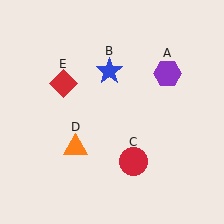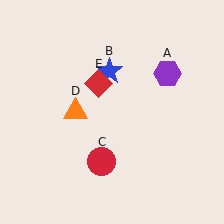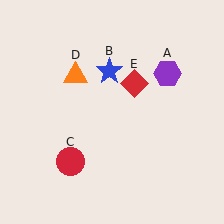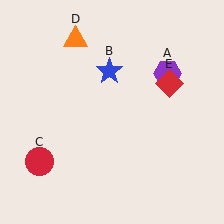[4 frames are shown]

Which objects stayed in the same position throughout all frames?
Purple hexagon (object A) and blue star (object B) remained stationary.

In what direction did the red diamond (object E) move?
The red diamond (object E) moved right.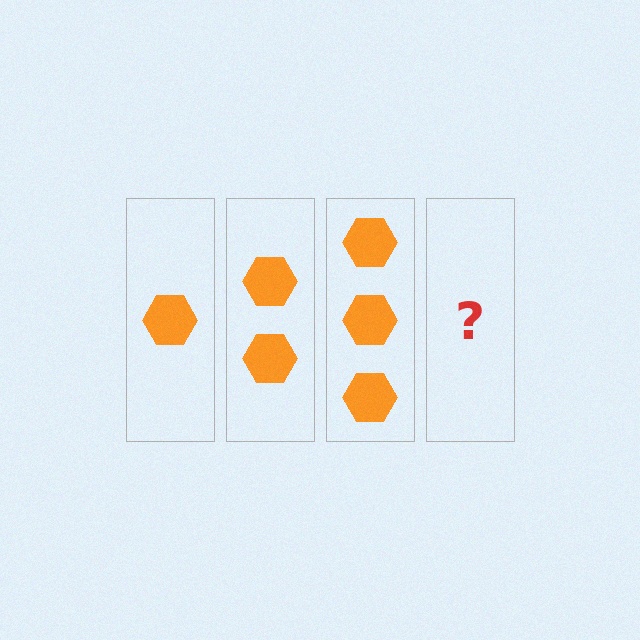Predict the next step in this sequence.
The next step is 4 hexagons.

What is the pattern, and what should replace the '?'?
The pattern is that each step adds one more hexagon. The '?' should be 4 hexagons.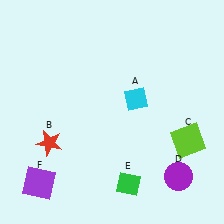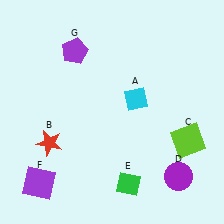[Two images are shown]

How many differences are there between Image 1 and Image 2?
There is 1 difference between the two images.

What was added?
A purple pentagon (G) was added in Image 2.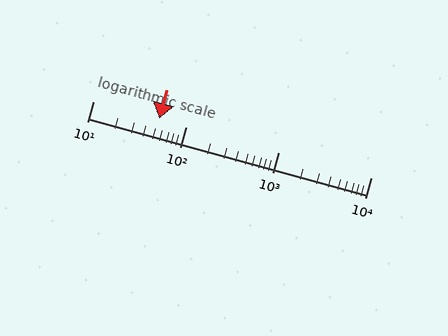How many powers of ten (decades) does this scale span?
The scale spans 3 decades, from 10 to 10000.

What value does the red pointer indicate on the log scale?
The pointer indicates approximately 52.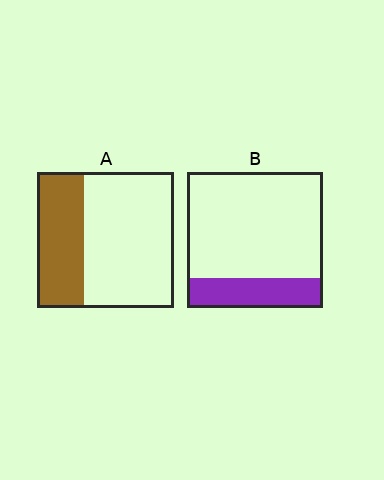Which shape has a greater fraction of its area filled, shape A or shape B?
Shape A.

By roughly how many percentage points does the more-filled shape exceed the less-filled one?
By roughly 10 percentage points (A over B).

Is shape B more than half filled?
No.